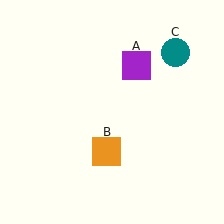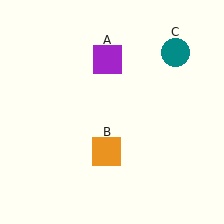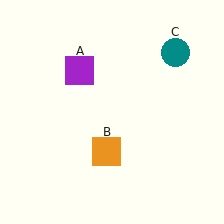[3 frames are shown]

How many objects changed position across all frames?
1 object changed position: purple square (object A).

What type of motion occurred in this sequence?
The purple square (object A) rotated counterclockwise around the center of the scene.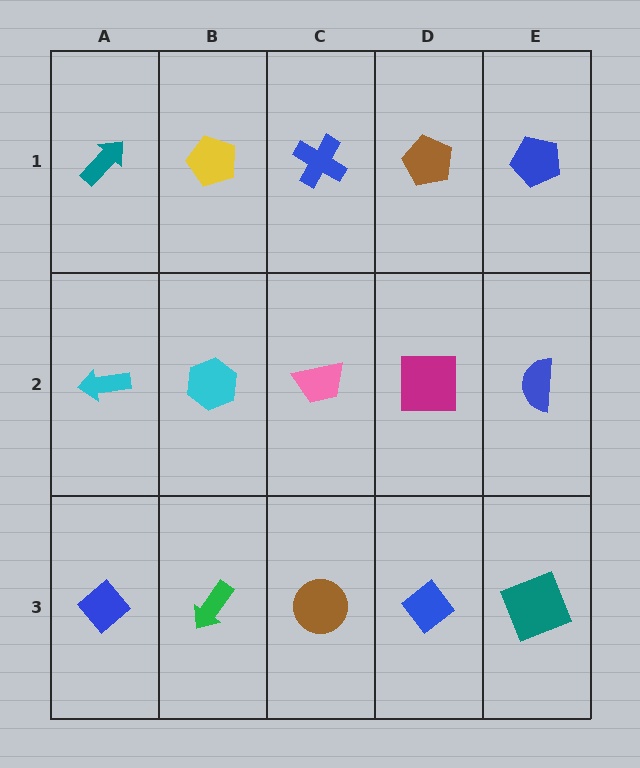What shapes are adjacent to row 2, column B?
A yellow pentagon (row 1, column B), a green arrow (row 3, column B), a cyan arrow (row 2, column A), a pink trapezoid (row 2, column C).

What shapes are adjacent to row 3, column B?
A cyan hexagon (row 2, column B), a blue diamond (row 3, column A), a brown circle (row 3, column C).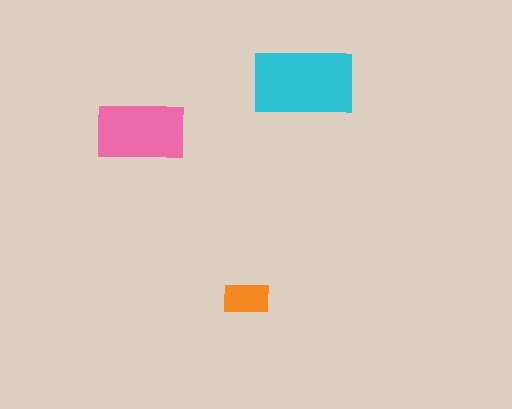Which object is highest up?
The cyan rectangle is topmost.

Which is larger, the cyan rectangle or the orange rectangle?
The cyan one.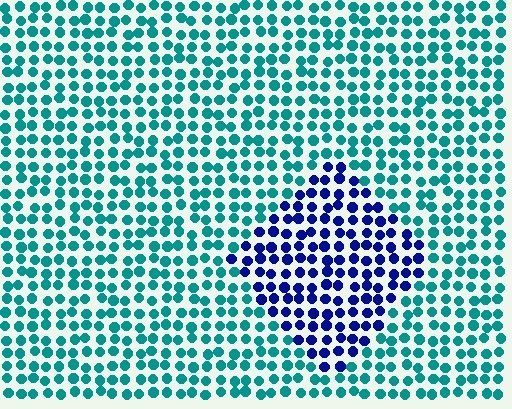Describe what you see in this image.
The image is filled with small teal elements in a uniform arrangement. A diamond-shaped region is visible where the elements are tinted to a slightly different hue, forming a subtle color boundary.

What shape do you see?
I see a diamond.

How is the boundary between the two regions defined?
The boundary is defined purely by a slight shift in hue (about 58 degrees). Spacing, size, and orientation are identical on both sides.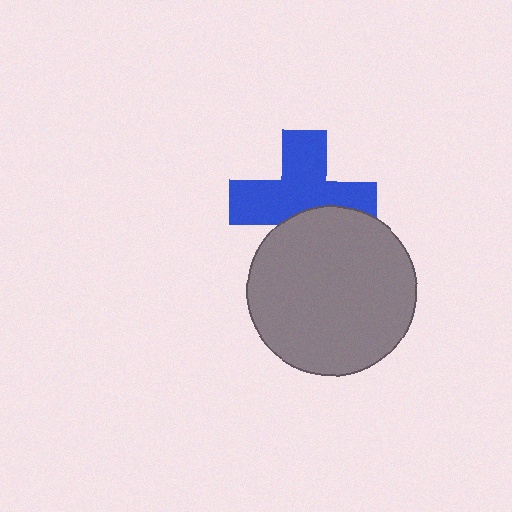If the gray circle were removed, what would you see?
You would see the complete blue cross.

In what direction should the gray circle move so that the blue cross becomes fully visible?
The gray circle should move down. That is the shortest direction to clear the overlap and leave the blue cross fully visible.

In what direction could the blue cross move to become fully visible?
The blue cross could move up. That would shift it out from behind the gray circle entirely.